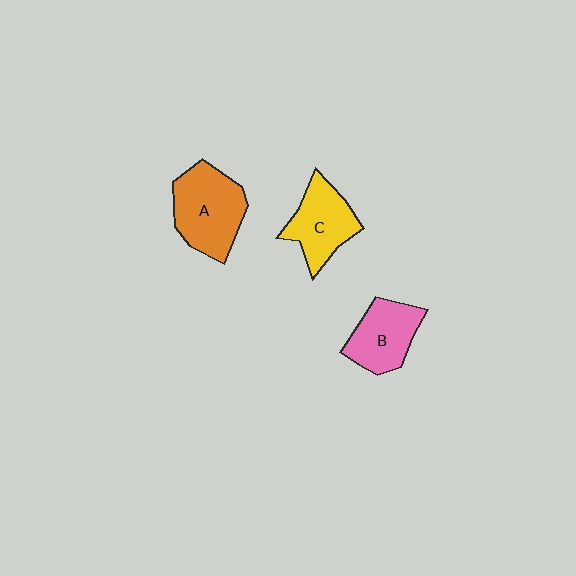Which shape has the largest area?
Shape A (orange).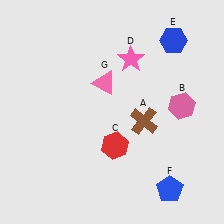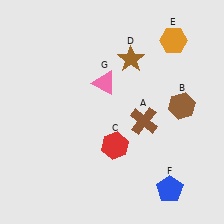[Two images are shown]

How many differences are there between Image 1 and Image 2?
There are 3 differences between the two images.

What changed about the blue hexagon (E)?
In Image 1, E is blue. In Image 2, it changed to orange.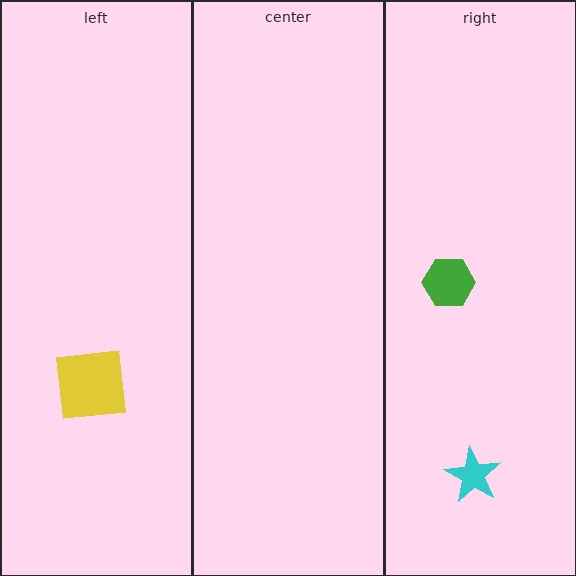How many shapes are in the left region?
1.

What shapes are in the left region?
The yellow square.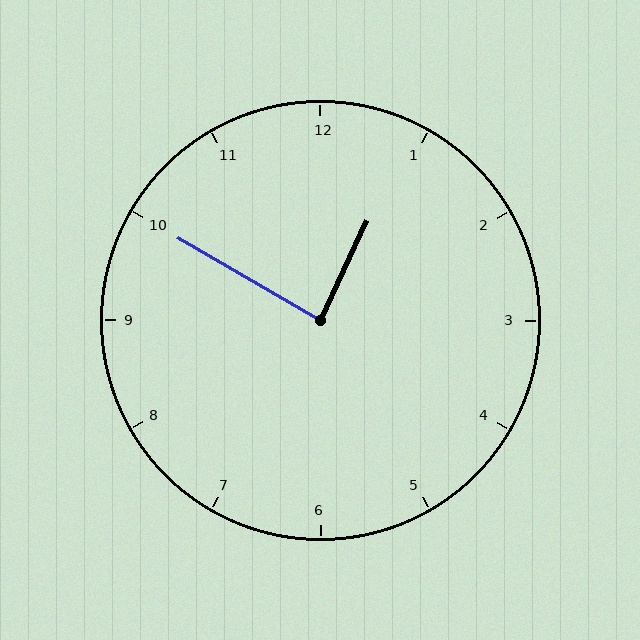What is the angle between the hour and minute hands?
Approximately 85 degrees.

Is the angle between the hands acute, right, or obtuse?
It is right.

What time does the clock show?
12:50.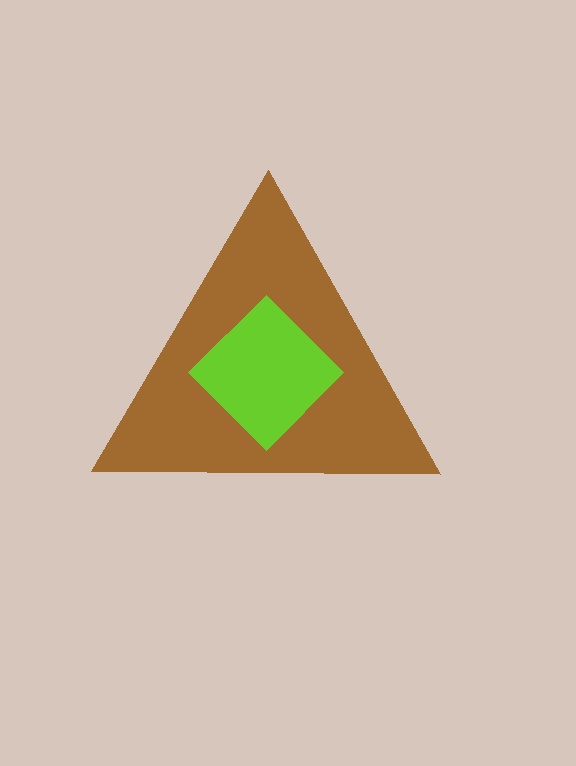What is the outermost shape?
The brown triangle.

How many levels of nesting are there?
2.